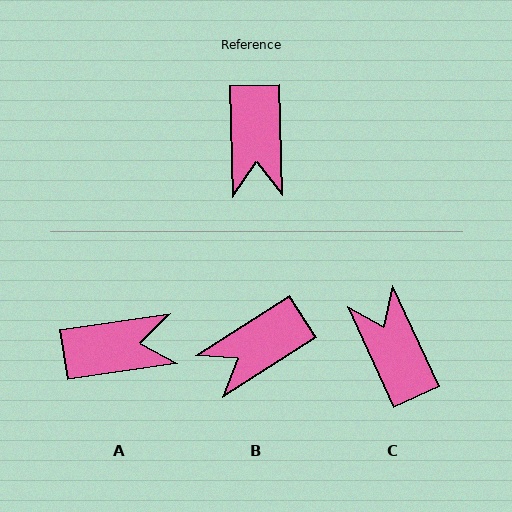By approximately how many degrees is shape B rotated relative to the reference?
Approximately 59 degrees clockwise.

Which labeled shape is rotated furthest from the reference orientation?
C, about 157 degrees away.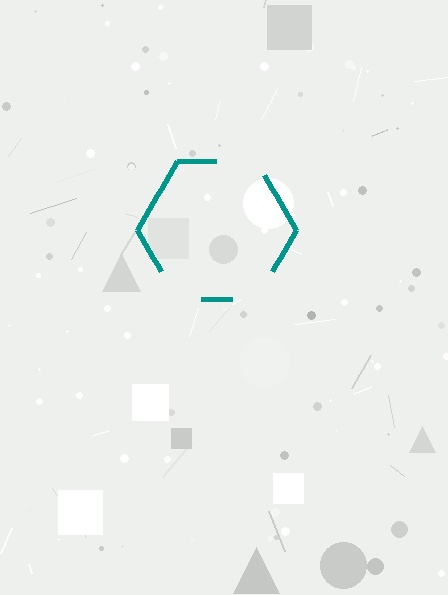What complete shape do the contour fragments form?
The contour fragments form a hexagon.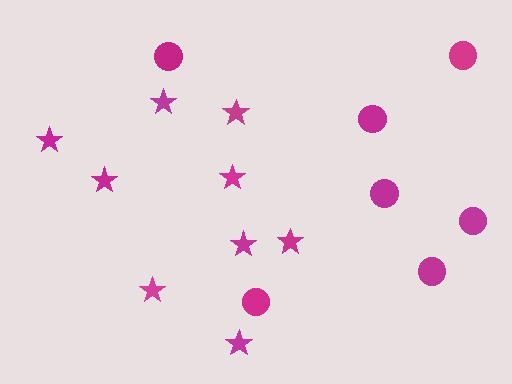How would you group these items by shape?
There are 2 groups: one group of circles (7) and one group of stars (9).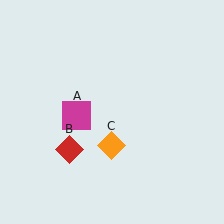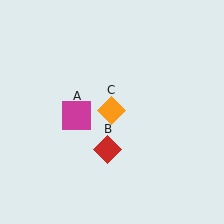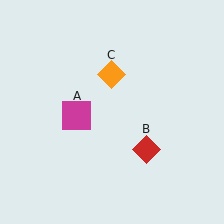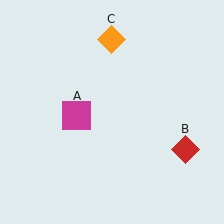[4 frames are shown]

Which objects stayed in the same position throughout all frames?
Magenta square (object A) remained stationary.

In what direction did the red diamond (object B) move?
The red diamond (object B) moved right.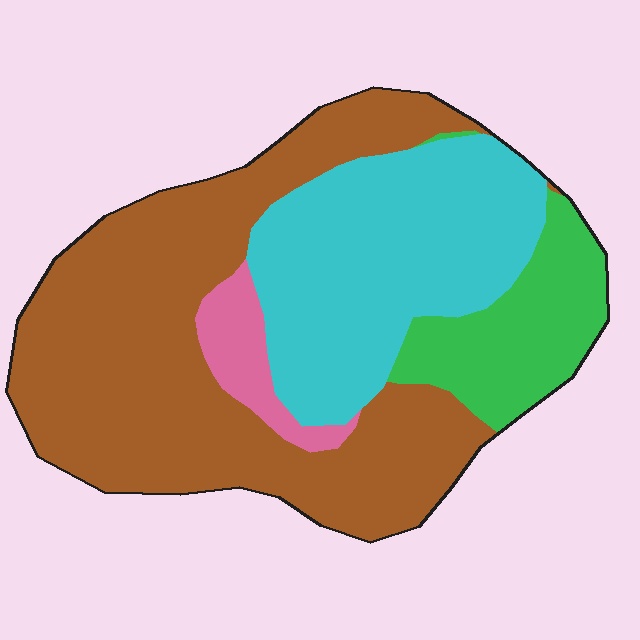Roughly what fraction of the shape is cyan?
Cyan takes up about one third (1/3) of the shape.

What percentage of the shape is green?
Green covers about 15% of the shape.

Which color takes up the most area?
Brown, at roughly 50%.